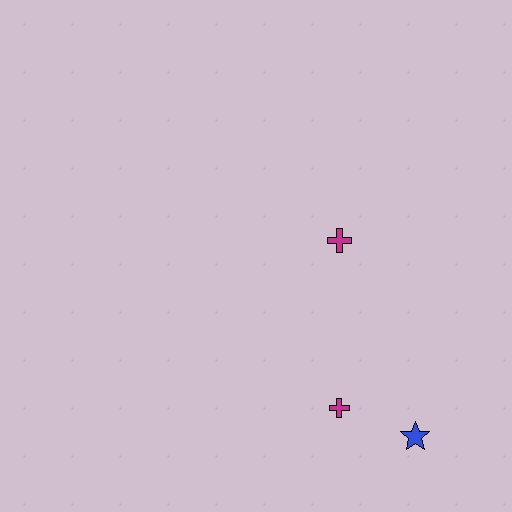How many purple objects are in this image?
There are no purple objects.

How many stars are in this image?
There is 1 star.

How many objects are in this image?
There are 3 objects.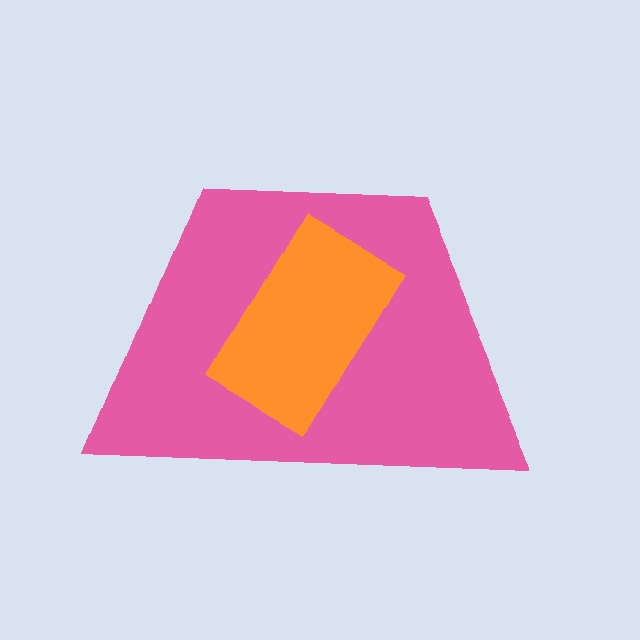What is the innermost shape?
The orange rectangle.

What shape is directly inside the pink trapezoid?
The orange rectangle.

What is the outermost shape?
The pink trapezoid.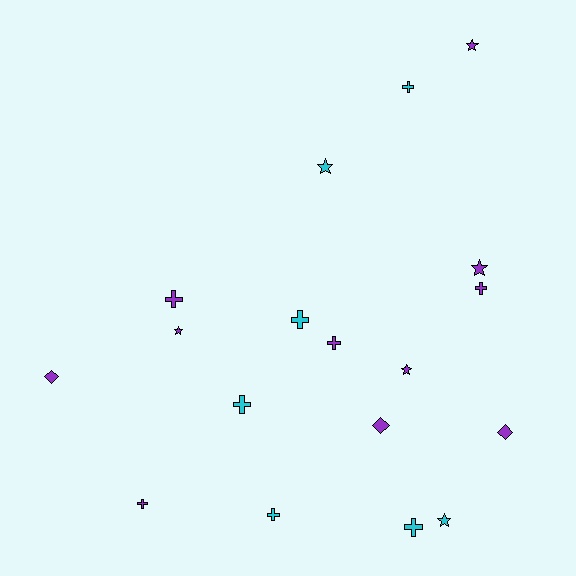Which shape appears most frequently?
Cross, with 9 objects.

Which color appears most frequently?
Purple, with 11 objects.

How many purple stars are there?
There are 4 purple stars.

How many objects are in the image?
There are 18 objects.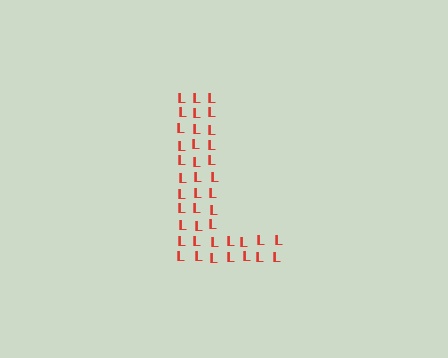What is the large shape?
The large shape is the letter L.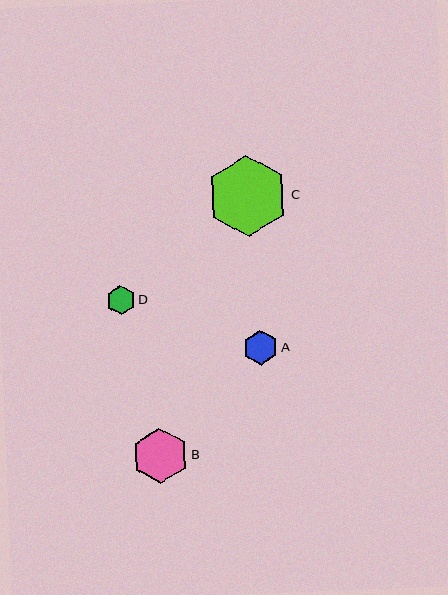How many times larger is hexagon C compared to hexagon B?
Hexagon C is approximately 1.5 times the size of hexagon B.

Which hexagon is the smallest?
Hexagon D is the smallest with a size of approximately 29 pixels.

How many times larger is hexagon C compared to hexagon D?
Hexagon C is approximately 2.8 times the size of hexagon D.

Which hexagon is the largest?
Hexagon C is the largest with a size of approximately 81 pixels.